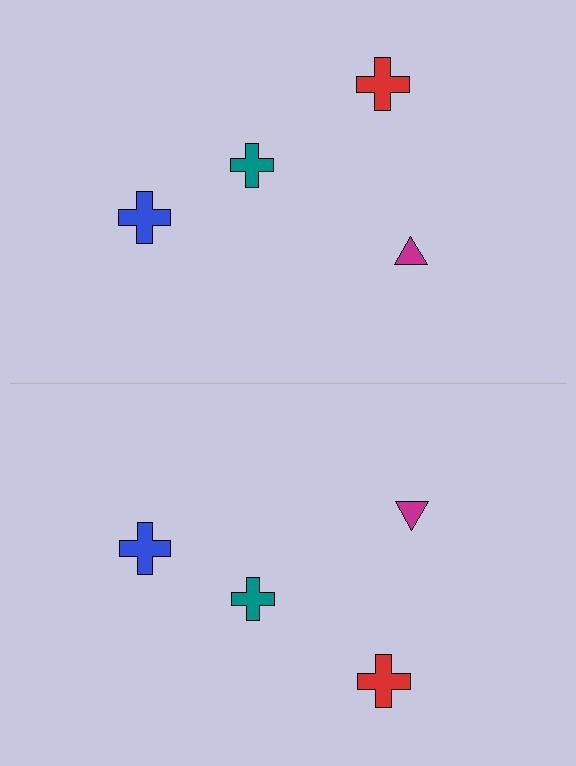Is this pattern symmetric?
Yes, this pattern has bilateral (reflection) symmetry.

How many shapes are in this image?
There are 8 shapes in this image.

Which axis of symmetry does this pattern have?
The pattern has a horizontal axis of symmetry running through the center of the image.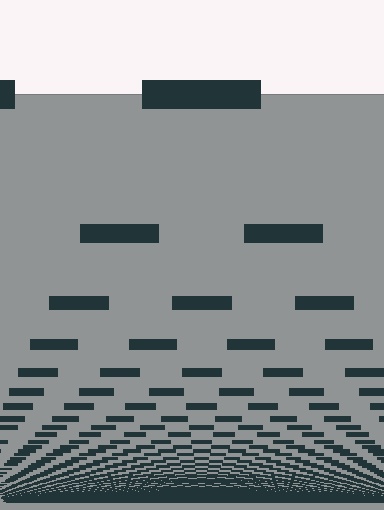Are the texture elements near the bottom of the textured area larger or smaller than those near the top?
Smaller. The gradient is inverted — elements near the bottom are smaller and denser.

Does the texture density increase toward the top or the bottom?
Density increases toward the bottom.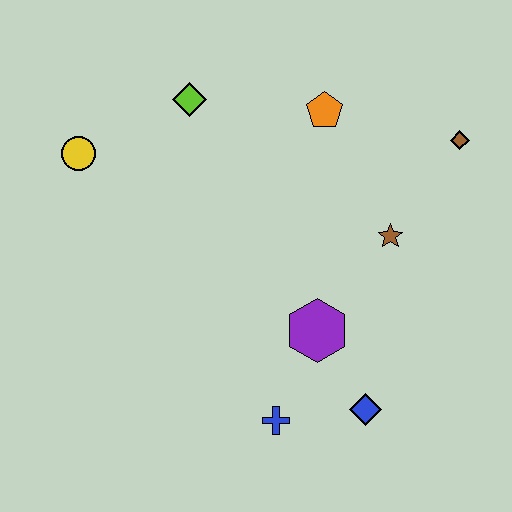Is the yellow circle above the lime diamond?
No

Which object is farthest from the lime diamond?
The blue diamond is farthest from the lime diamond.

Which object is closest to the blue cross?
The blue diamond is closest to the blue cross.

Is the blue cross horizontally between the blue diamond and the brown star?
No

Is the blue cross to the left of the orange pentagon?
Yes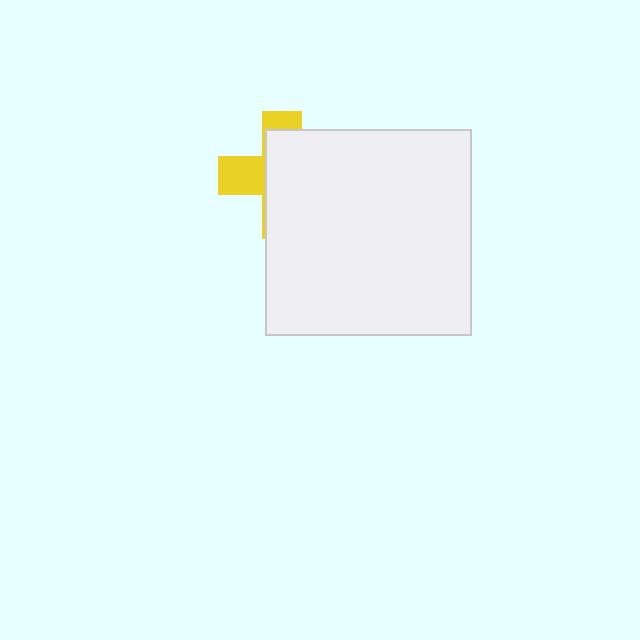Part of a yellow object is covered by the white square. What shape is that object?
It is a cross.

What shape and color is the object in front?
The object in front is a white square.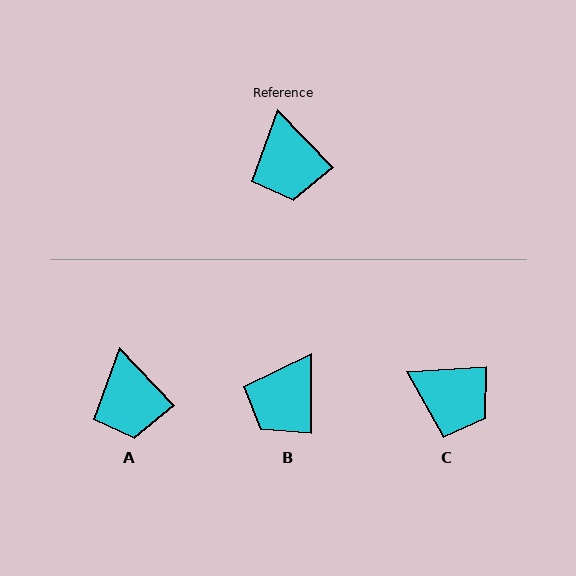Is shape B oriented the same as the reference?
No, it is off by about 44 degrees.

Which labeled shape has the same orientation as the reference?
A.